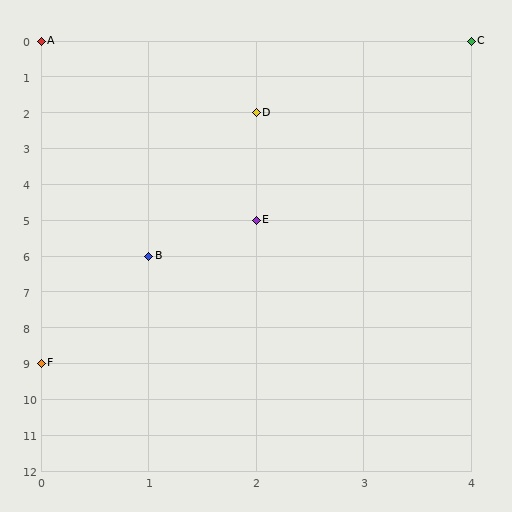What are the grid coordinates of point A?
Point A is at grid coordinates (0, 0).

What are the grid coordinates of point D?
Point D is at grid coordinates (2, 2).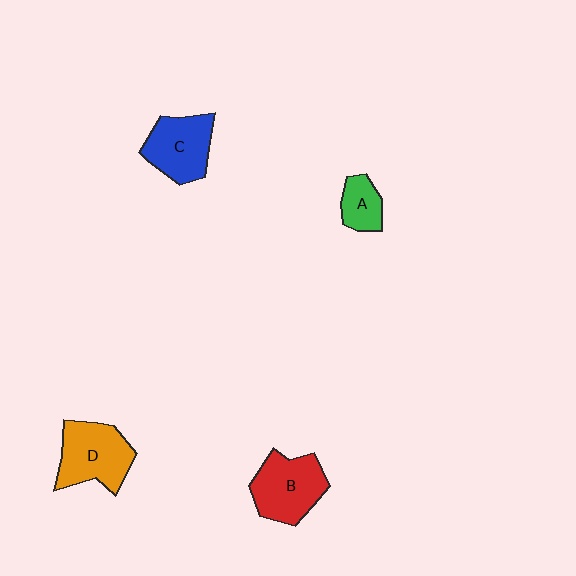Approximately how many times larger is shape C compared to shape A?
Approximately 1.9 times.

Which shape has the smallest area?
Shape A (green).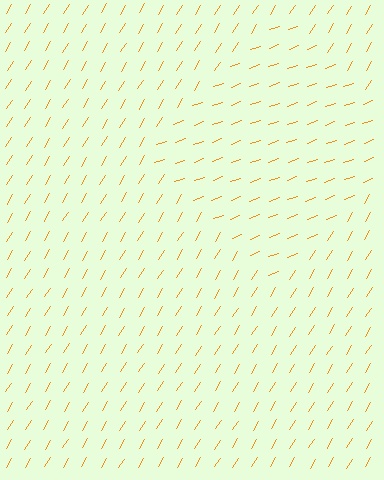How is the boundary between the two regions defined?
The boundary is defined purely by a change in line orientation (approximately 39 degrees difference). All lines are the same color and thickness.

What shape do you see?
I see a diamond.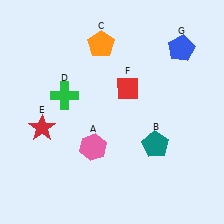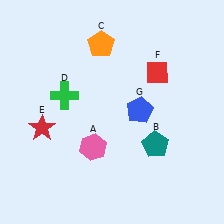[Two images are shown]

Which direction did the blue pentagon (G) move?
The blue pentagon (G) moved down.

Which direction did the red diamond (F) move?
The red diamond (F) moved right.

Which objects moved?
The objects that moved are: the red diamond (F), the blue pentagon (G).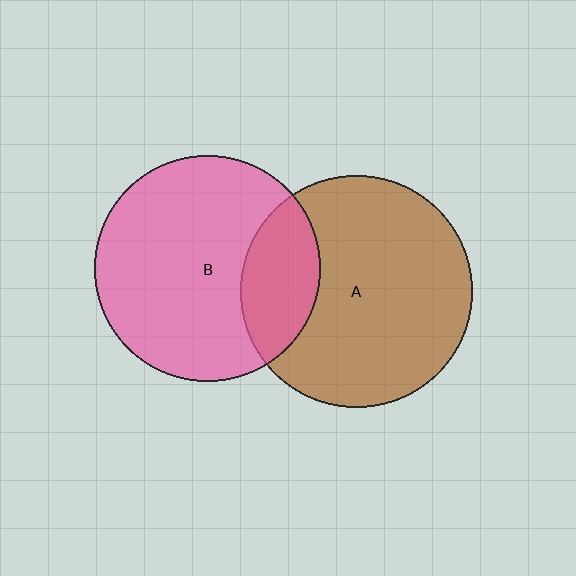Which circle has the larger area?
Circle A (brown).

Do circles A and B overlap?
Yes.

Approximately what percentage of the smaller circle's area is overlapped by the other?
Approximately 25%.